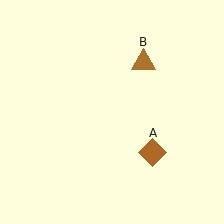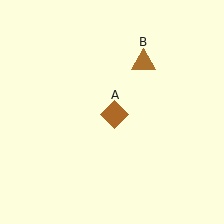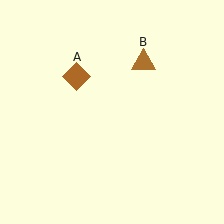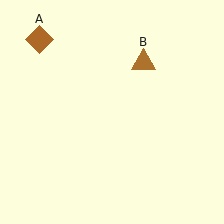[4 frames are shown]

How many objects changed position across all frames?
1 object changed position: brown diamond (object A).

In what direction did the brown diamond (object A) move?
The brown diamond (object A) moved up and to the left.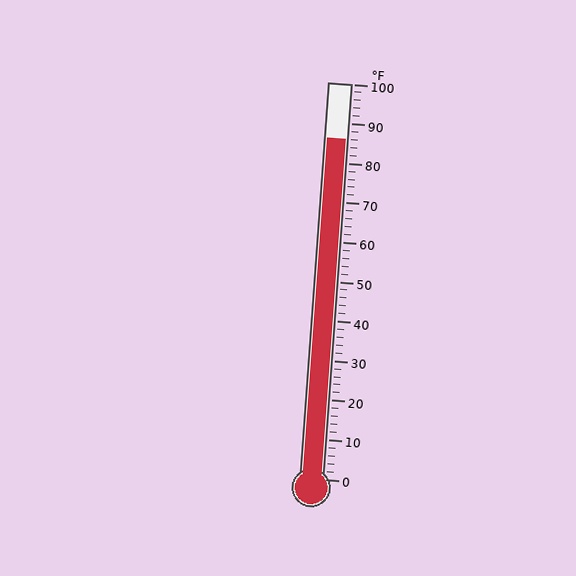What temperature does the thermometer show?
The thermometer shows approximately 86°F.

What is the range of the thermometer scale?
The thermometer scale ranges from 0°F to 100°F.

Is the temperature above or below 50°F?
The temperature is above 50°F.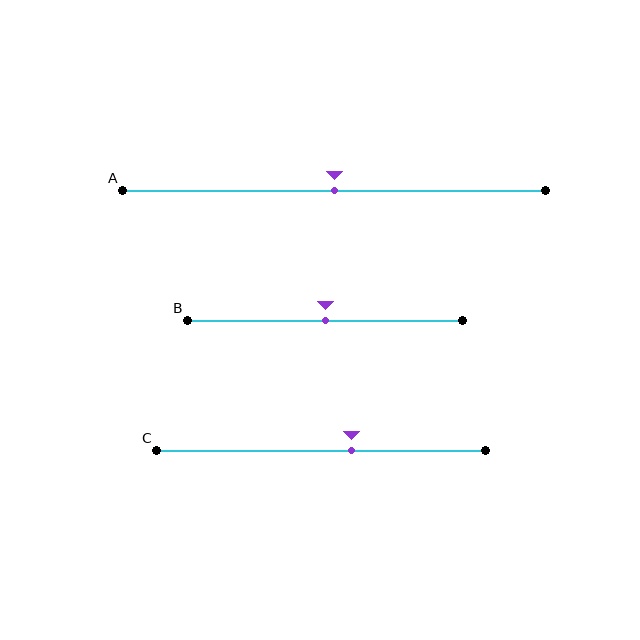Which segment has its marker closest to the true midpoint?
Segment A has its marker closest to the true midpoint.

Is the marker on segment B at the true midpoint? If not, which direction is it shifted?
Yes, the marker on segment B is at the true midpoint.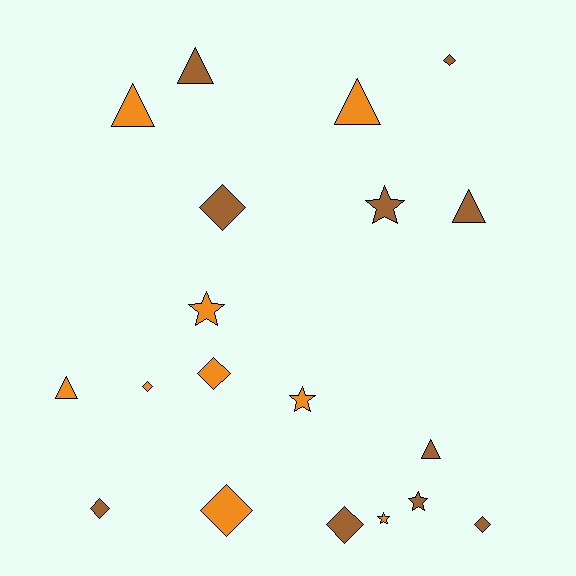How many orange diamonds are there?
There are 3 orange diamonds.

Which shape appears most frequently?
Diamond, with 8 objects.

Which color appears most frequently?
Brown, with 10 objects.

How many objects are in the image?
There are 19 objects.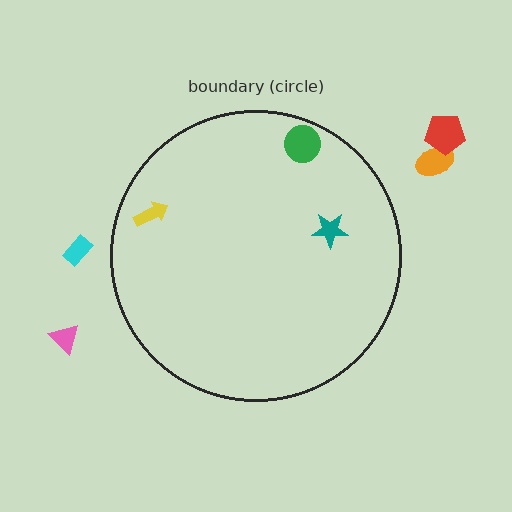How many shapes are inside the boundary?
3 inside, 4 outside.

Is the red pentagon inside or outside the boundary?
Outside.